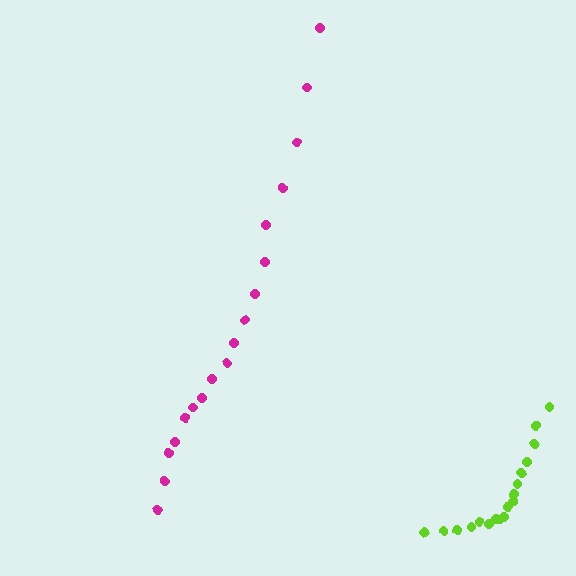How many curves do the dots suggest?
There are 2 distinct paths.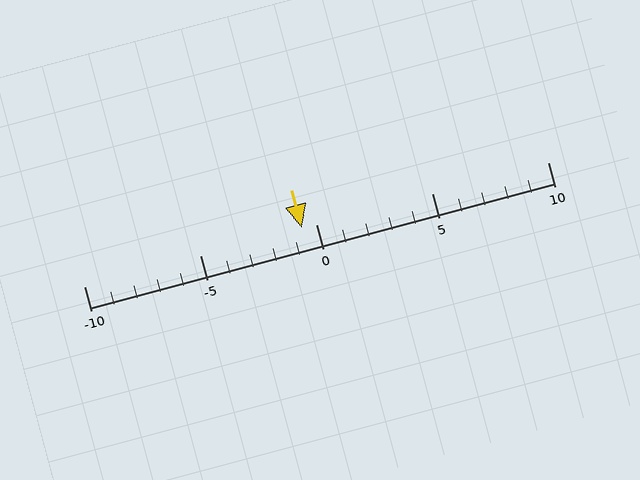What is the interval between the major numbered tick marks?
The major tick marks are spaced 5 units apart.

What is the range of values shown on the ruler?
The ruler shows values from -10 to 10.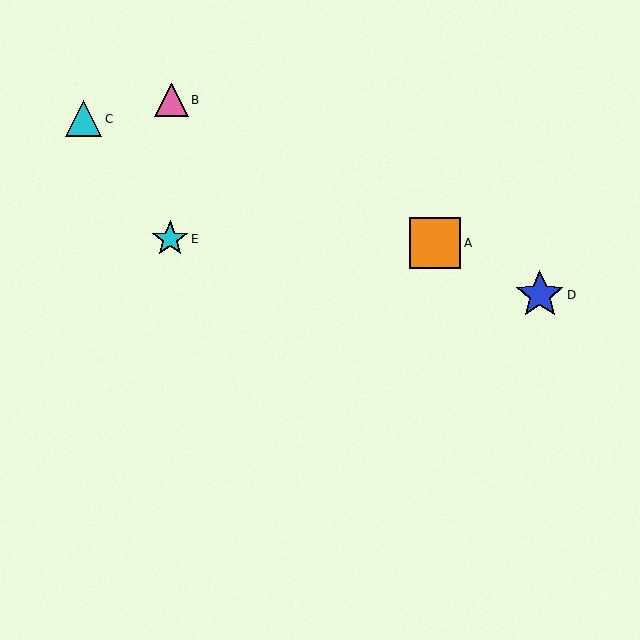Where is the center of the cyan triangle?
The center of the cyan triangle is at (84, 119).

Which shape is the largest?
The orange square (labeled A) is the largest.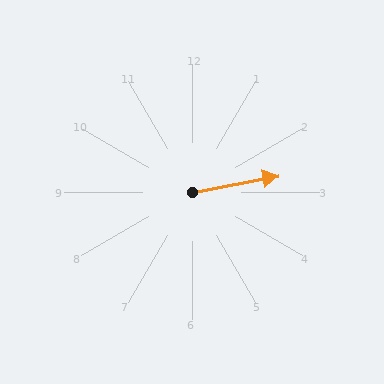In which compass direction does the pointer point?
East.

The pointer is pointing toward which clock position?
Roughly 3 o'clock.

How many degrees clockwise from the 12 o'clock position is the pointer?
Approximately 79 degrees.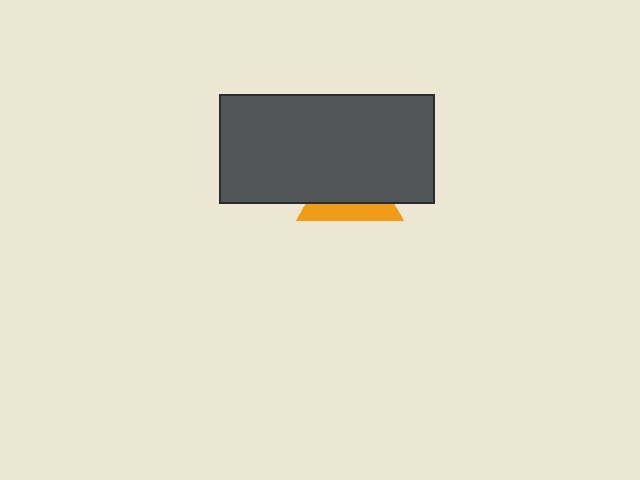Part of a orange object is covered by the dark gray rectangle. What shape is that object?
It is a triangle.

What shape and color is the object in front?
The object in front is a dark gray rectangle.